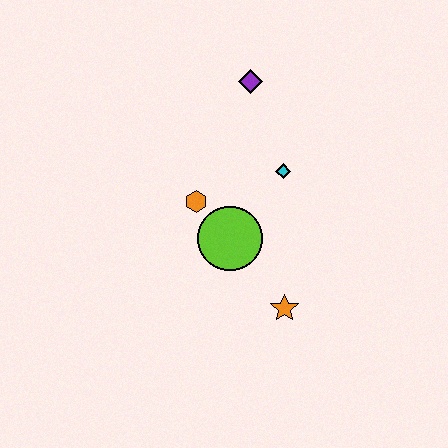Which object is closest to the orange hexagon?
The lime circle is closest to the orange hexagon.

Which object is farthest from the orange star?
The purple diamond is farthest from the orange star.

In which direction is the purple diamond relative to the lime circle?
The purple diamond is above the lime circle.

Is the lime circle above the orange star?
Yes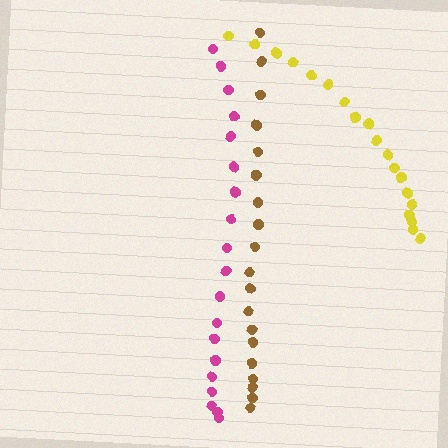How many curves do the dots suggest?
There are 3 distinct paths.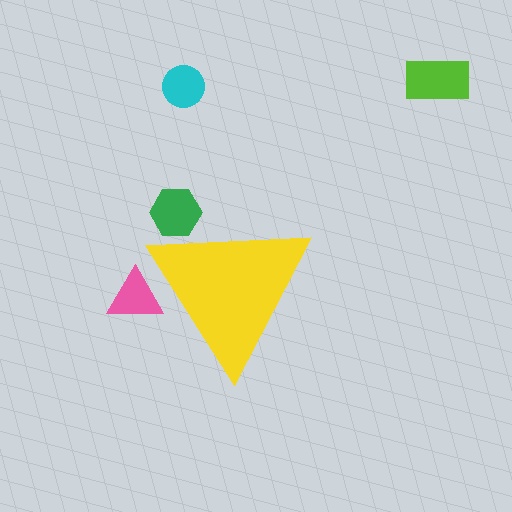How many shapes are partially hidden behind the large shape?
2 shapes are partially hidden.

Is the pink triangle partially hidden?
Yes, the pink triangle is partially hidden behind the yellow triangle.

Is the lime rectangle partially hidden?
No, the lime rectangle is fully visible.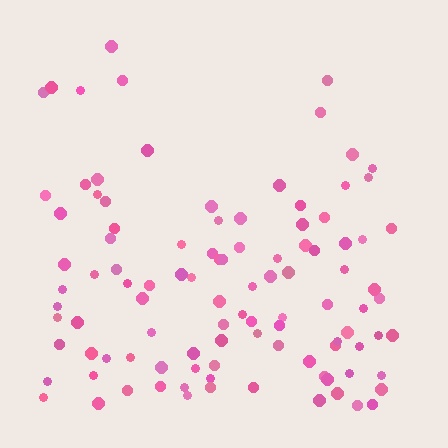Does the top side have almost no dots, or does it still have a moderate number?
Still a moderate number, just noticeably fewer than the bottom.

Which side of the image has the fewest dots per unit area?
The top.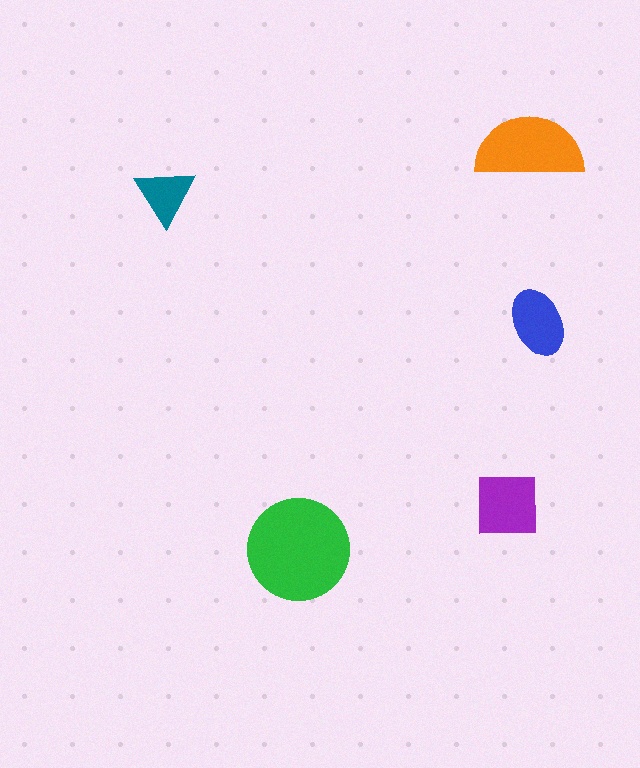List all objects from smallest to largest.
The teal triangle, the blue ellipse, the purple square, the orange semicircle, the green circle.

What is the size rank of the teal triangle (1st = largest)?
5th.